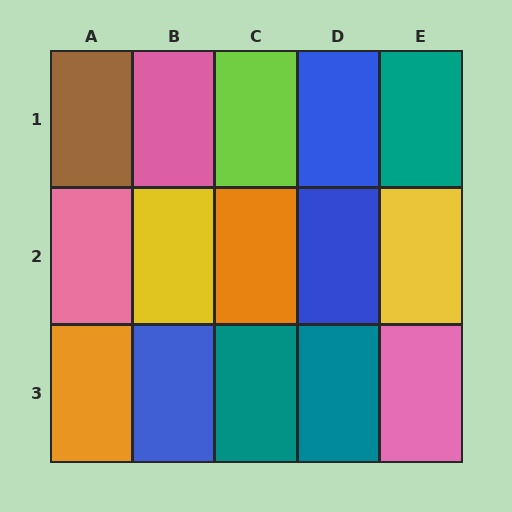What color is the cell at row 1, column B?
Pink.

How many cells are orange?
2 cells are orange.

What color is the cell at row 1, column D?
Blue.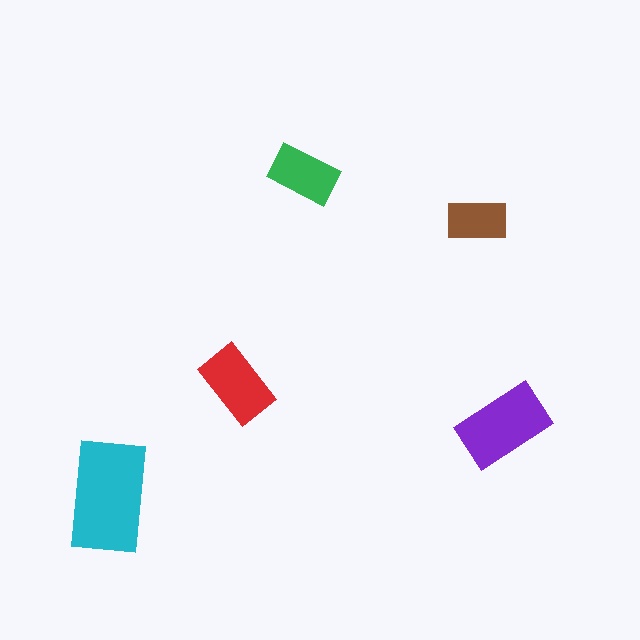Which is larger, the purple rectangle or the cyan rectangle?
The cyan one.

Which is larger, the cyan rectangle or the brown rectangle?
The cyan one.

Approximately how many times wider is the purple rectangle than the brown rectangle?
About 1.5 times wider.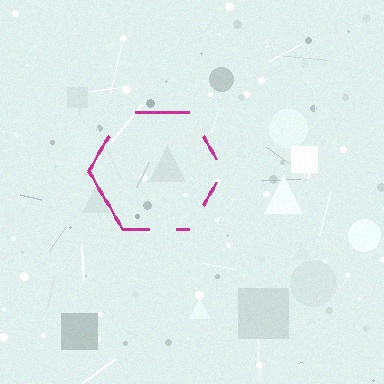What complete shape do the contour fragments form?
The contour fragments form a hexagon.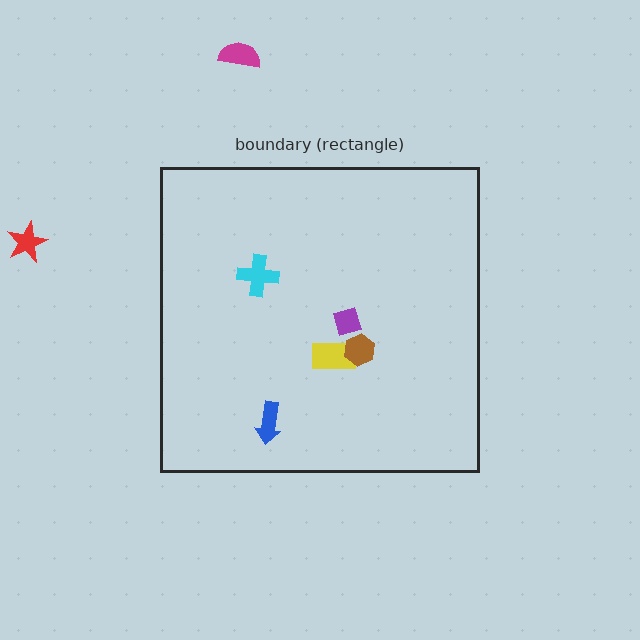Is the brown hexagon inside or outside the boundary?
Inside.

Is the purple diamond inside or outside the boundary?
Inside.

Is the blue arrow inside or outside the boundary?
Inside.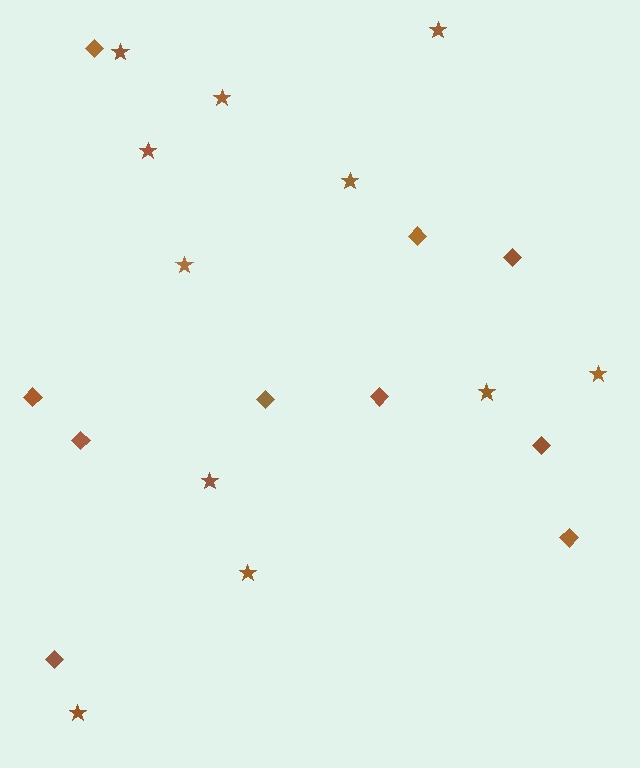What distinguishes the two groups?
There are 2 groups: one group of diamonds (10) and one group of stars (11).